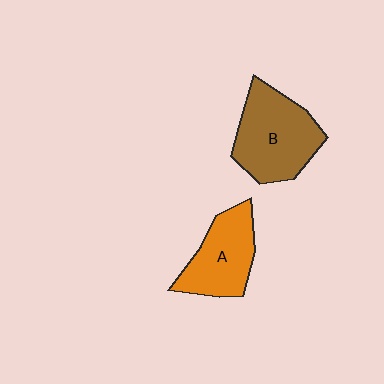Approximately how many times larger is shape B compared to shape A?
Approximately 1.3 times.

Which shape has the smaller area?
Shape A (orange).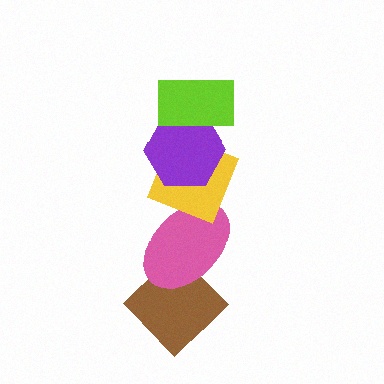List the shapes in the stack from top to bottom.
From top to bottom: the lime rectangle, the purple hexagon, the yellow diamond, the pink ellipse, the brown diamond.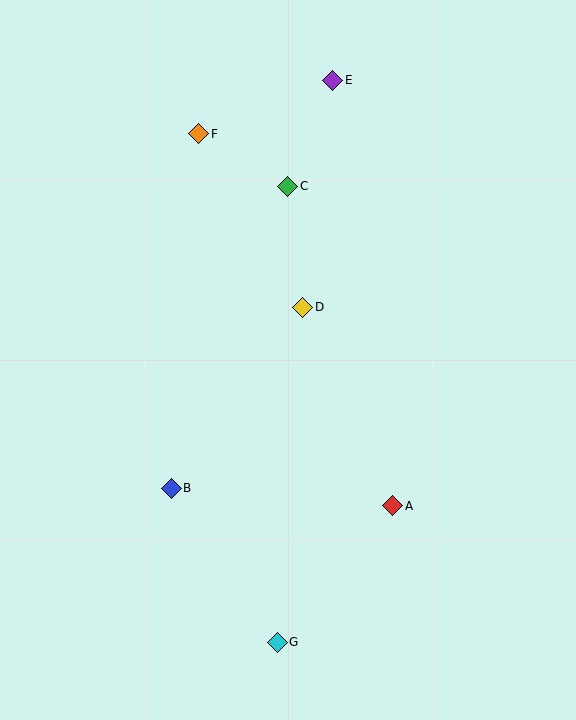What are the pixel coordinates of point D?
Point D is at (303, 307).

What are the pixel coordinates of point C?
Point C is at (288, 186).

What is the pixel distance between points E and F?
The distance between E and F is 145 pixels.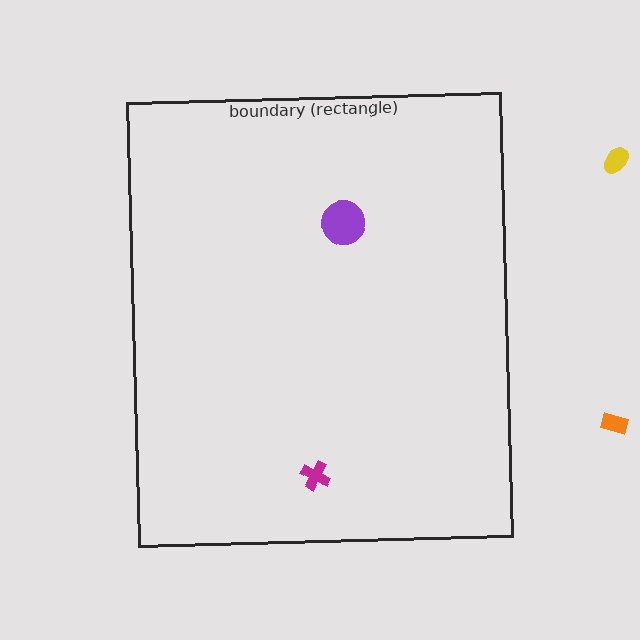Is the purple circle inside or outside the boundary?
Inside.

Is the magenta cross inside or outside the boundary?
Inside.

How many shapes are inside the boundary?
2 inside, 2 outside.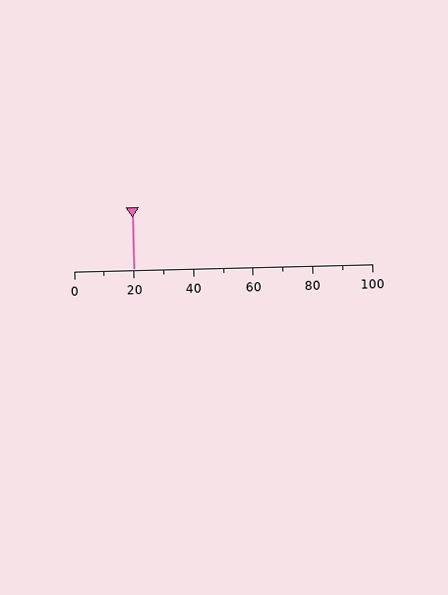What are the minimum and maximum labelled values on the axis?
The axis runs from 0 to 100.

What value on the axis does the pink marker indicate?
The marker indicates approximately 20.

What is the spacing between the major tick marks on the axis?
The major ticks are spaced 20 apart.